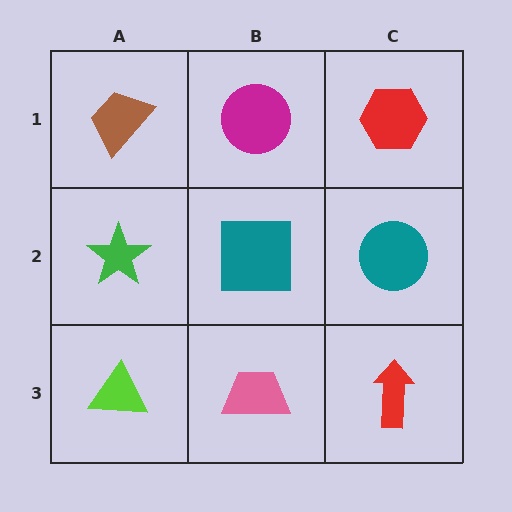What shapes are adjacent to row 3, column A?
A green star (row 2, column A), a pink trapezoid (row 3, column B).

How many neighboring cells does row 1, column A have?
2.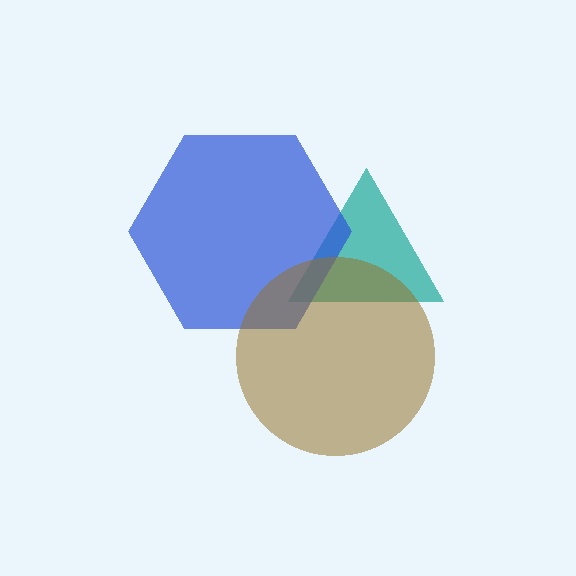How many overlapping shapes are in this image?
There are 3 overlapping shapes in the image.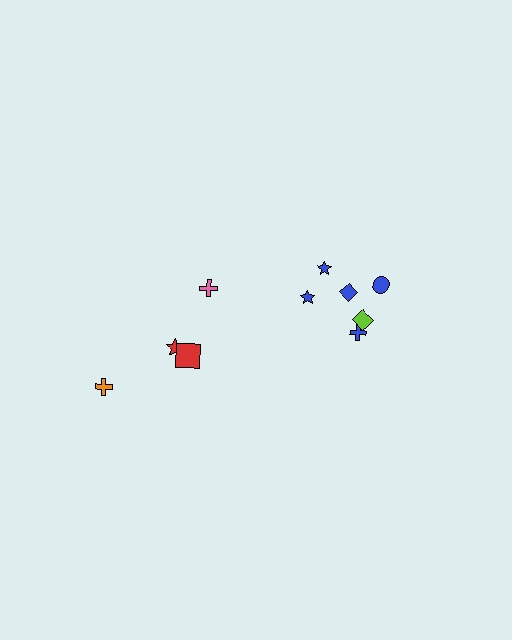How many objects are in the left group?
There are 4 objects.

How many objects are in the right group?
There are 6 objects.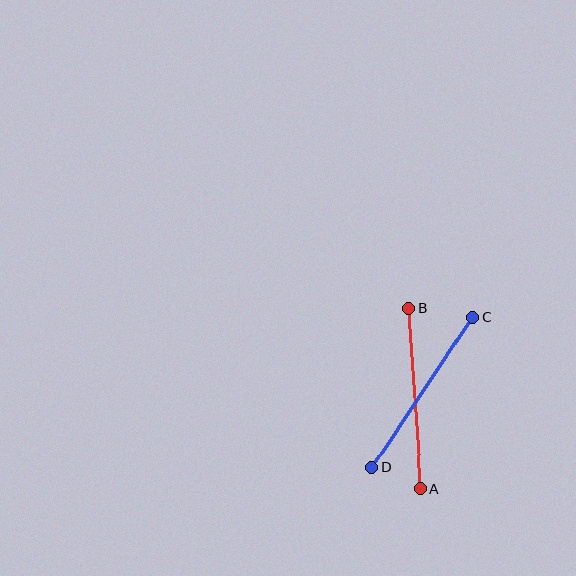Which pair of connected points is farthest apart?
Points C and D are farthest apart.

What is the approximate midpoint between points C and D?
The midpoint is at approximately (423, 392) pixels.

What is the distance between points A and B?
The distance is approximately 181 pixels.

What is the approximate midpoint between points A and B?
The midpoint is at approximately (415, 399) pixels.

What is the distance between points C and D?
The distance is approximately 181 pixels.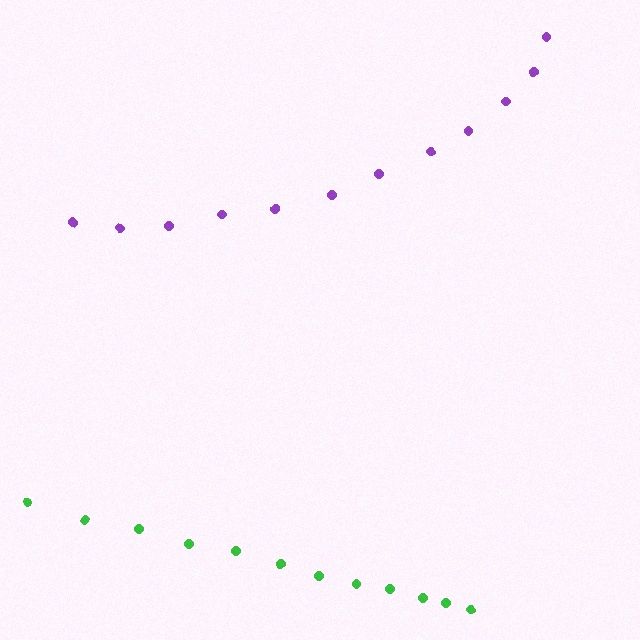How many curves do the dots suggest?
There are 2 distinct paths.